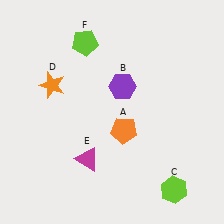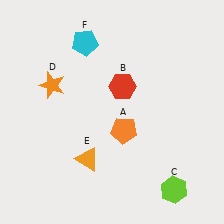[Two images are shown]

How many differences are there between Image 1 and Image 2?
There are 3 differences between the two images.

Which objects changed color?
B changed from purple to red. E changed from magenta to orange. F changed from lime to cyan.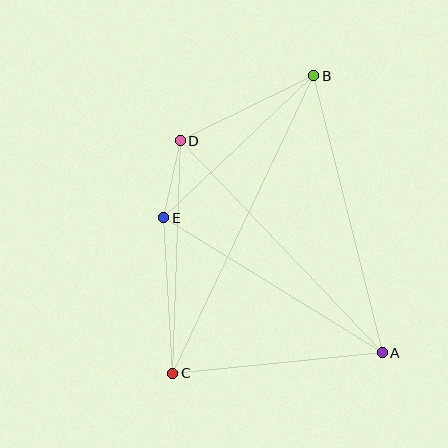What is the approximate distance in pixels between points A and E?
The distance between A and E is approximately 257 pixels.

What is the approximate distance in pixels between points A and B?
The distance between A and B is approximately 285 pixels.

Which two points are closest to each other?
Points D and E are closest to each other.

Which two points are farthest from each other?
Points B and C are farthest from each other.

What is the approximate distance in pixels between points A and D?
The distance between A and D is approximately 293 pixels.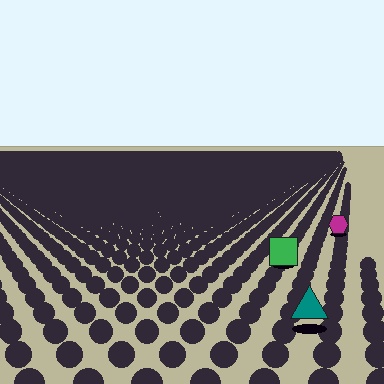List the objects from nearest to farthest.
From nearest to farthest: the teal triangle, the green square, the magenta hexagon.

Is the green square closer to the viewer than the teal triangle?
No. The teal triangle is closer — you can tell from the texture gradient: the ground texture is coarser near it.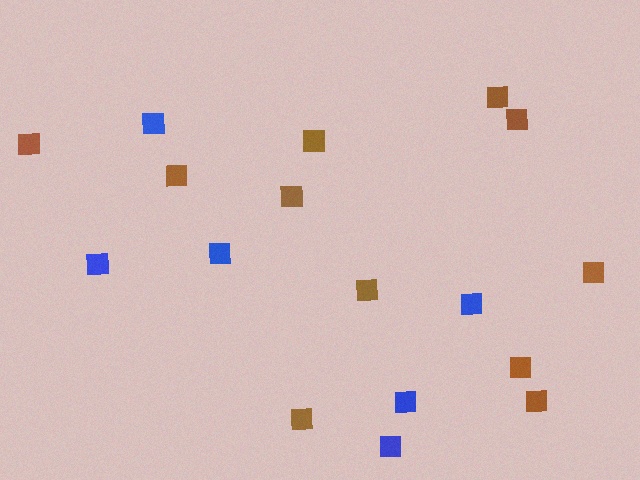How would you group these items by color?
There are 2 groups: one group of blue squares (6) and one group of brown squares (11).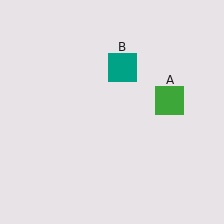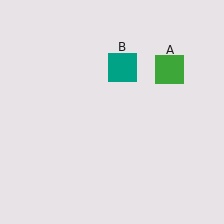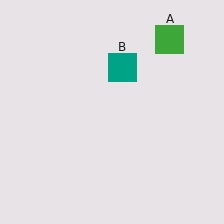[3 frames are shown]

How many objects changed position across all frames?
1 object changed position: green square (object A).